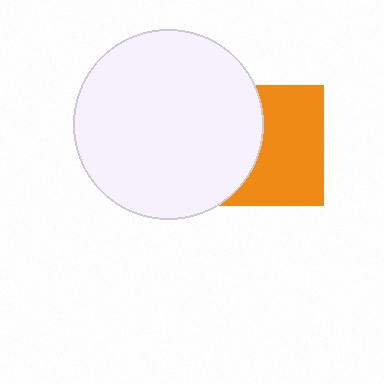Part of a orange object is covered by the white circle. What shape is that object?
It is a square.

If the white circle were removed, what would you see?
You would see the complete orange square.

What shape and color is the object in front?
The object in front is a white circle.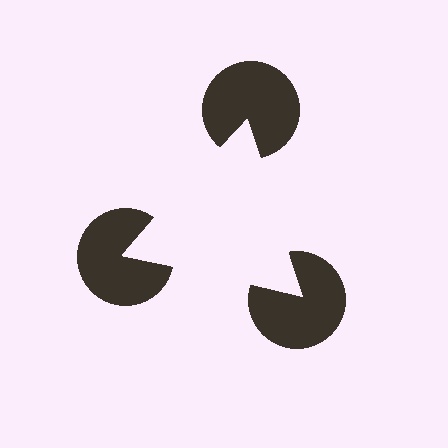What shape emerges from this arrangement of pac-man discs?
An illusory triangle — its edges are inferred from the aligned wedge cuts in the pac-man discs, not physically drawn.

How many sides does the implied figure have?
3 sides.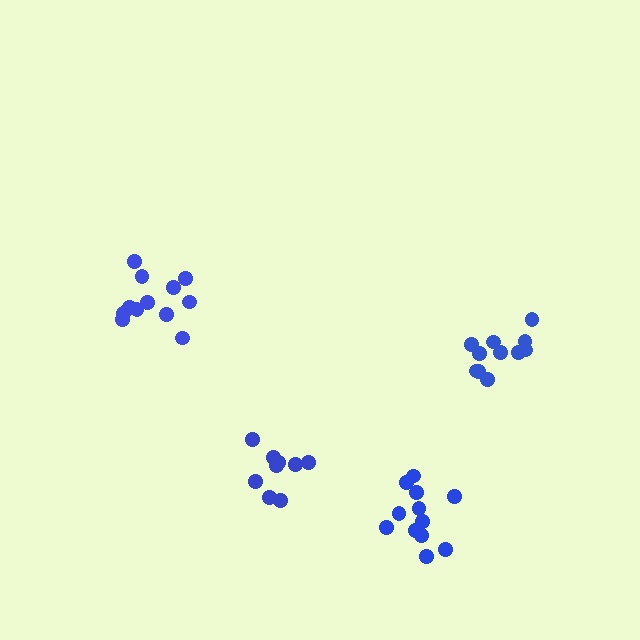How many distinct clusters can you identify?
There are 4 distinct clusters.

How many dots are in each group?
Group 1: 9 dots, Group 2: 12 dots, Group 3: 11 dots, Group 4: 12 dots (44 total).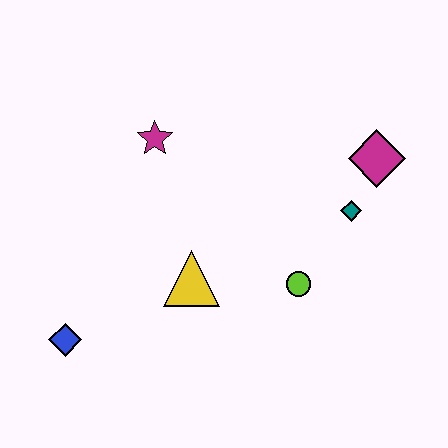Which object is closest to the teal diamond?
The magenta diamond is closest to the teal diamond.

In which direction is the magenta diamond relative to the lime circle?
The magenta diamond is above the lime circle.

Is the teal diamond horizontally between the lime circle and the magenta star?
No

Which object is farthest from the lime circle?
The blue diamond is farthest from the lime circle.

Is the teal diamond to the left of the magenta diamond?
Yes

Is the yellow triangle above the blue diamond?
Yes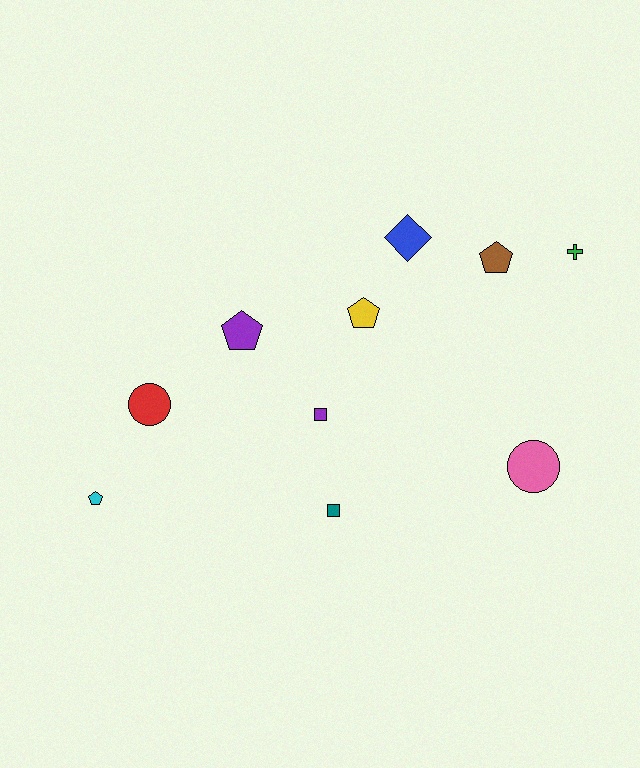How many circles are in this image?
There are 2 circles.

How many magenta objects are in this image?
There are no magenta objects.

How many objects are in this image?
There are 10 objects.